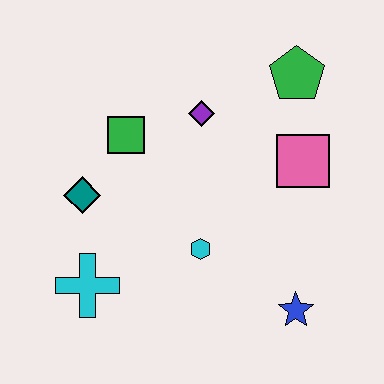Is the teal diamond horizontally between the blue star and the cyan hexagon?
No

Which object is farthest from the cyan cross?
The green pentagon is farthest from the cyan cross.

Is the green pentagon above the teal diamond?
Yes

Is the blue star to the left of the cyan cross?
No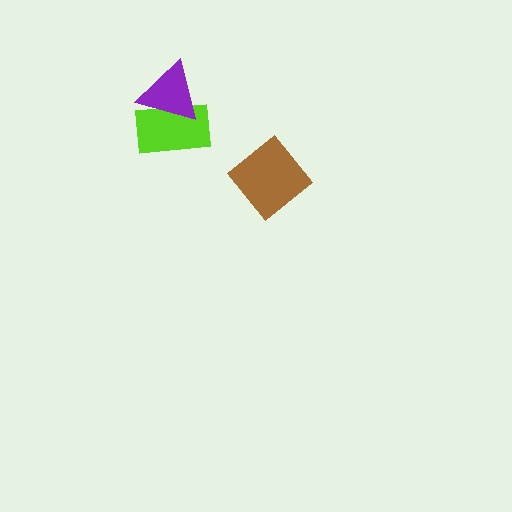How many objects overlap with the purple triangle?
1 object overlaps with the purple triangle.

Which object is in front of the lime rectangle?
The purple triangle is in front of the lime rectangle.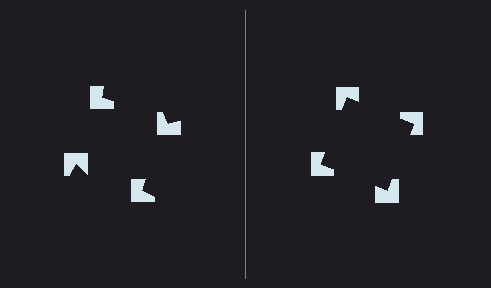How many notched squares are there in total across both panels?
8 — 4 on each side.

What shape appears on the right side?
An illusory square.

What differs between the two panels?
The notched squares are positioned identically on both sides; only the wedge orientations differ. On the right they align to a square; on the left they are misaligned.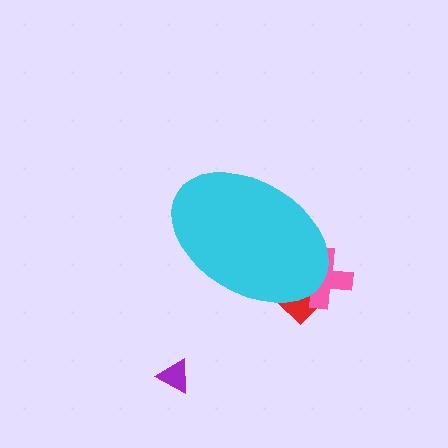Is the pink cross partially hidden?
Yes, the pink cross is partially hidden behind the cyan ellipse.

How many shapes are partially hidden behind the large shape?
2 shapes are partially hidden.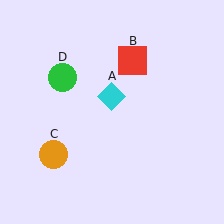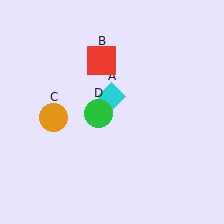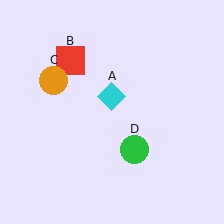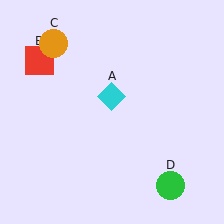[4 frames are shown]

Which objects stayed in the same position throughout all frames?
Cyan diamond (object A) remained stationary.